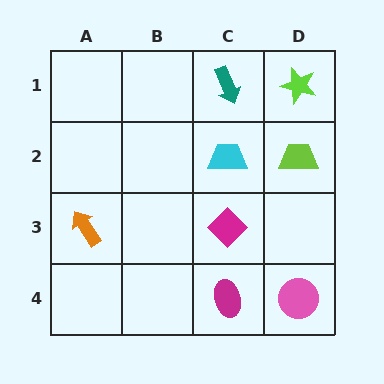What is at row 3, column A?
An orange arrow.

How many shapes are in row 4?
2 shapes.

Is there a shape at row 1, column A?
No, that cell is empty.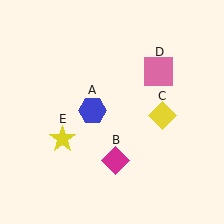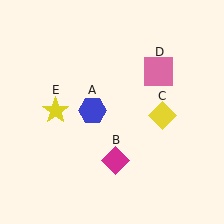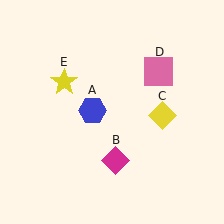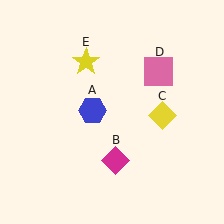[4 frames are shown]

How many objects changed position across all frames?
1 object changed position: yellow star (object E).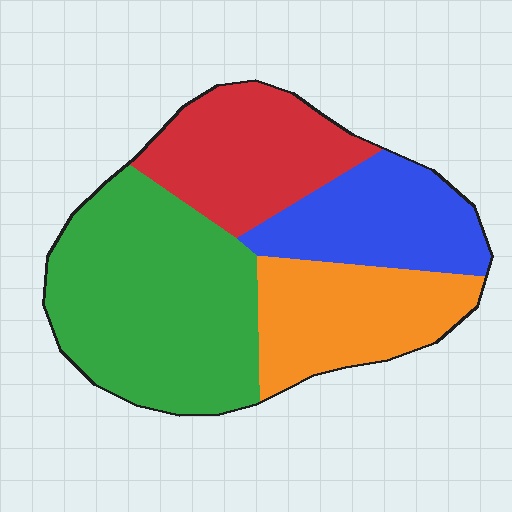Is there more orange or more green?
Green.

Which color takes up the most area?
Green, at roughly 40%.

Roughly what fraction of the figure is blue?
Blue covers about 20% of the figure.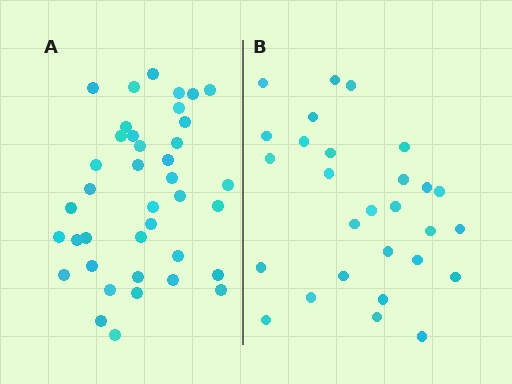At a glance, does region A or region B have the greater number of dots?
Region A (the left region) has more dots.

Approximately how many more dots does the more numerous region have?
Region A has roughly 12 or so more dots than region B.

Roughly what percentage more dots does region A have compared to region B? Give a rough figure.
About 40% more.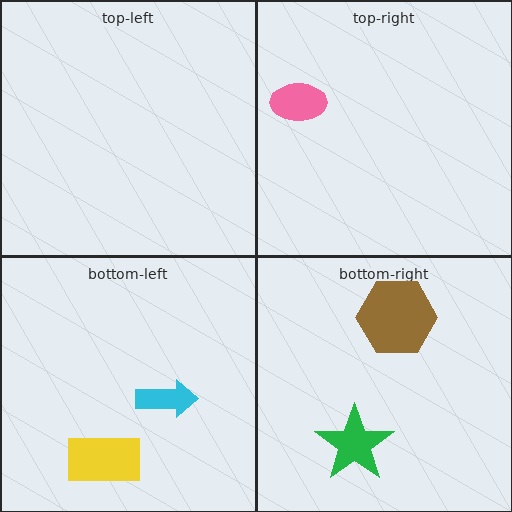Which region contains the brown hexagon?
The bottom-right region.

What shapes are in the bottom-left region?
The yellow rectangle, the cyan arrow.